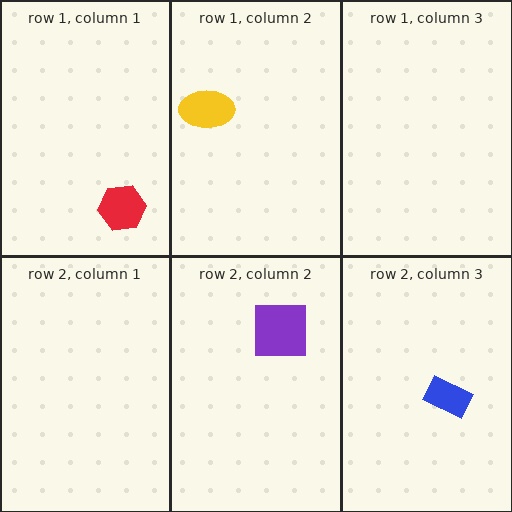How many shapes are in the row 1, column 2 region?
1.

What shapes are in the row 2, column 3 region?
The blue rectangle.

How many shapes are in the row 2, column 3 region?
1.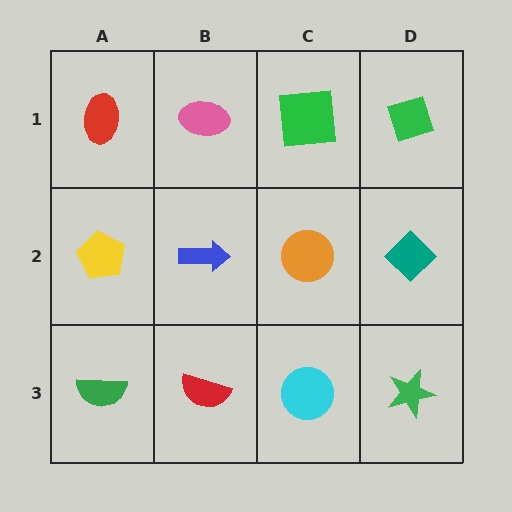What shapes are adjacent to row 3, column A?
A yellow pentagon (row 2, column A), a red semicircle (row 3, column B).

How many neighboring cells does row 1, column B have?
3.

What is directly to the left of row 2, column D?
An orange circle.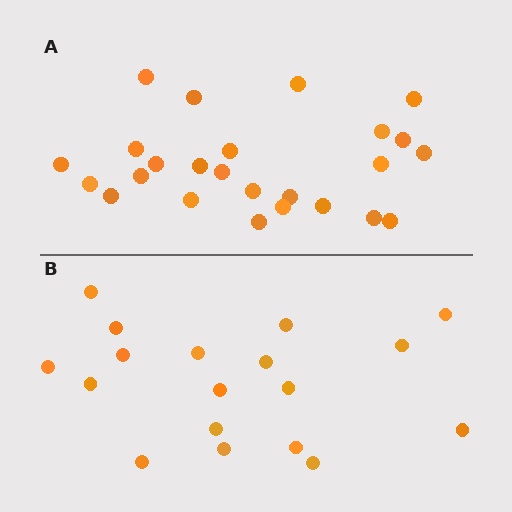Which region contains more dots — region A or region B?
Region A (the top region) has more dots.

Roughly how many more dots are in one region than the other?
Region A has roughly 8 or so more dots than region B.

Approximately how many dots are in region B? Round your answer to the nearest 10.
About 20 dots. (The exact count is 18, which rounds to 20.)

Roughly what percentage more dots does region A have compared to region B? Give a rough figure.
About 40% more.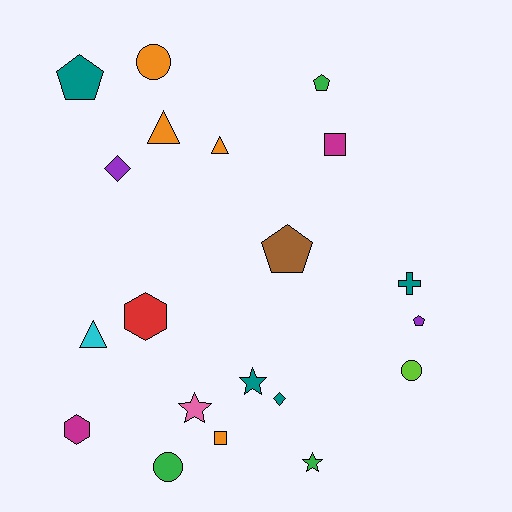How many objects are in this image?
There are 20 objects.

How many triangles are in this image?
There are 3 triangles.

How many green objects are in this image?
There are 3 green objects.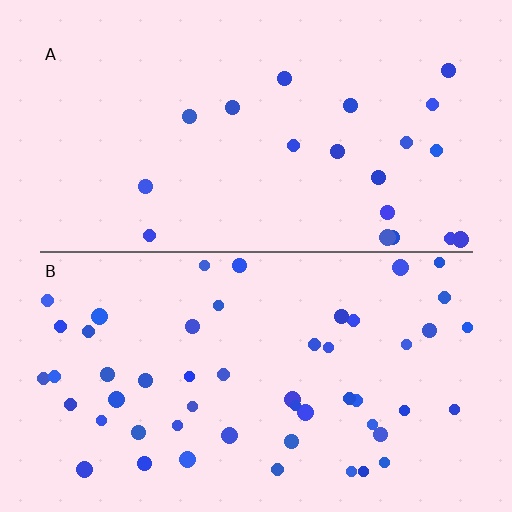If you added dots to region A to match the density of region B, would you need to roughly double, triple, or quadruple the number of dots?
Approximately triple.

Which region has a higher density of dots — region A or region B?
B (the bottom).